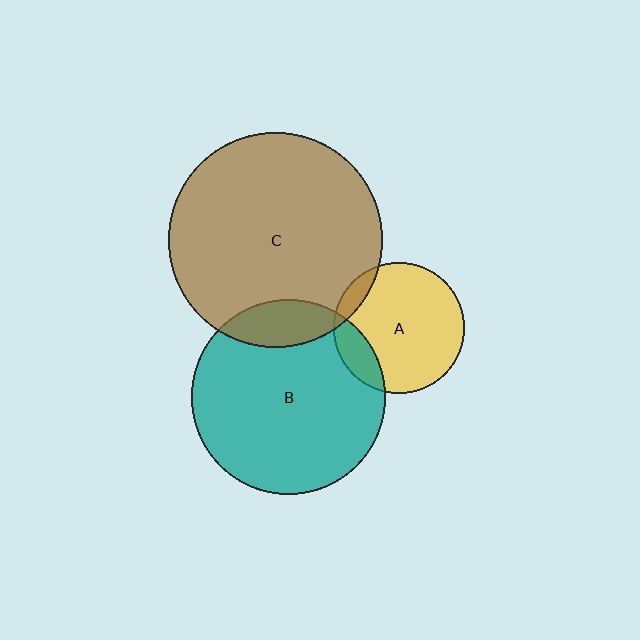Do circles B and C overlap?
Yes.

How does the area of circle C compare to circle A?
Approximately 2.7 times.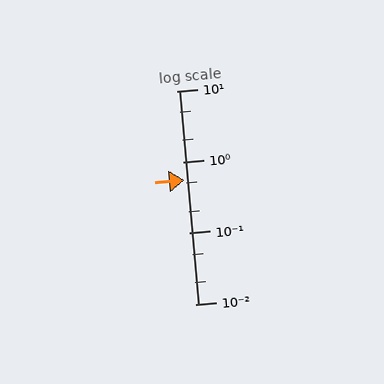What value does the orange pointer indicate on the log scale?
The pointer indicates approximately 0.55.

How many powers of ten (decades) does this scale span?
The scale spans 3 decades, from 0.01 to 10.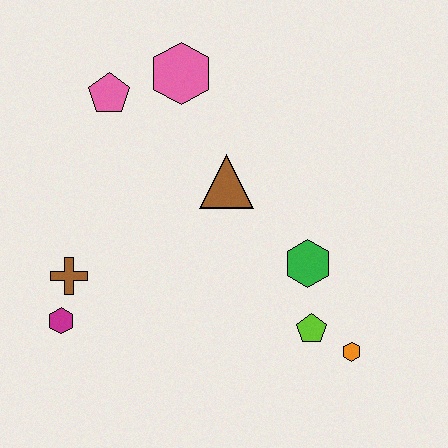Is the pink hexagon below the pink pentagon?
No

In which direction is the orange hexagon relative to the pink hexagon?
The orange hexagon is below the pink hexagon.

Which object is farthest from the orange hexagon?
The pink pentagon is farthest from the orange hexagon.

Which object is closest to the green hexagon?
The lime pentagon is closest to the green hexagon.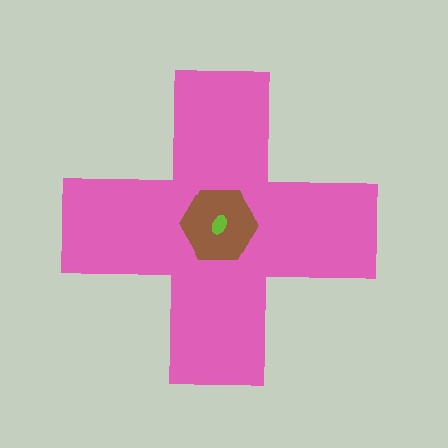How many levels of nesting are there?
3.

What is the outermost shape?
The pink cross.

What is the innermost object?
The lime ellipse.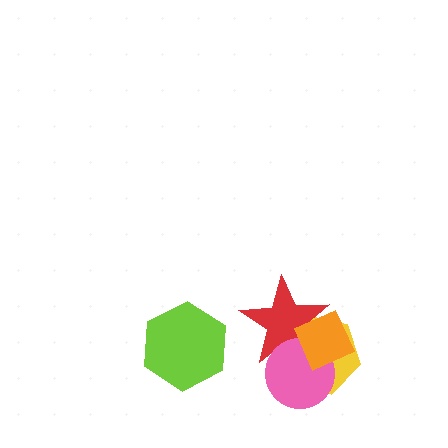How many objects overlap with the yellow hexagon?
3 objects overlap with the yellow hexagon.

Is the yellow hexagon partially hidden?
Yes, it is partially covered by another shape.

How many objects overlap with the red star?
3 objects overlap with the red star.